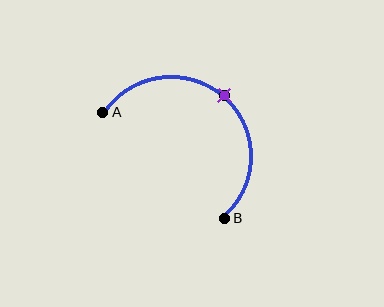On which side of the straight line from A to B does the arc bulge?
The arc bulges above and to the right of the straight line connecting A and B.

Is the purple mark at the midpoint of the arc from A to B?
Yes. The purple mark lies on the arc at equal arc-length from both A and B — it is the arc midpoint.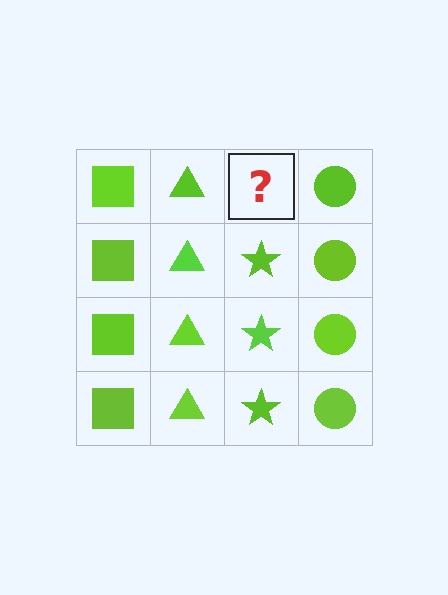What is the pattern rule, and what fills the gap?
The rule is that each column has a consistent shape. The gap should be filled with a lime star.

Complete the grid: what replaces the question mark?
The question mark should be replaced with a lime star.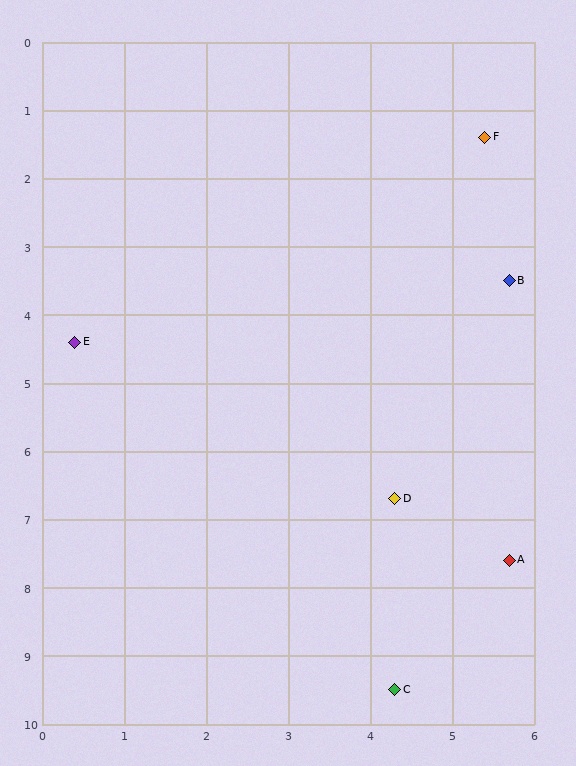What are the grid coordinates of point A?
Point A is at approximately (5.7, 7.6).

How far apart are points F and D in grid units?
Points F and D are about 5.4 grid units apart.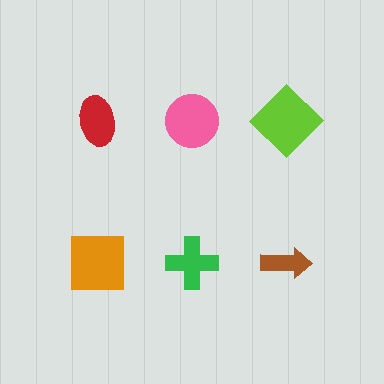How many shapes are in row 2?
3 shapes.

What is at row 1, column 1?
A red ellipse.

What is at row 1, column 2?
A pink circle.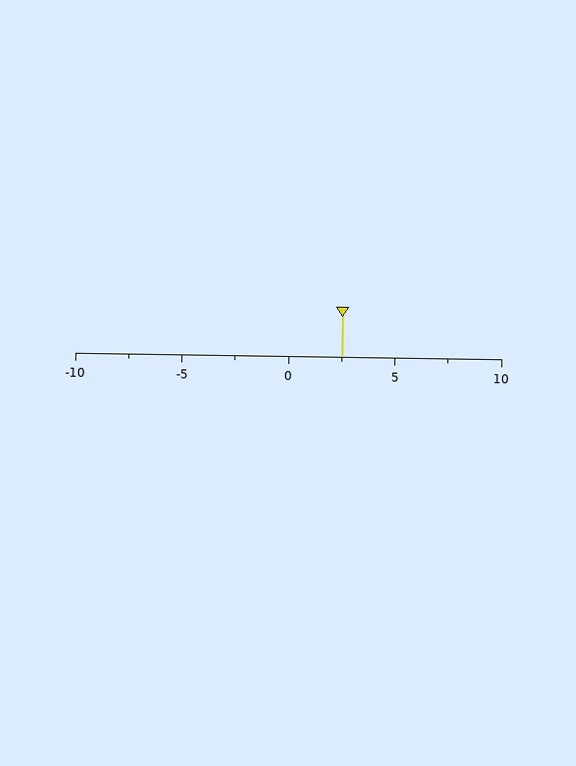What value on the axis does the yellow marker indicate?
The marker indicates approximately 2.5.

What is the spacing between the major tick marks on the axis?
The major ticks are spaced 5 apart.